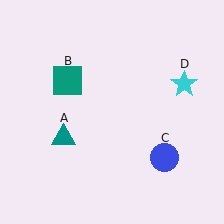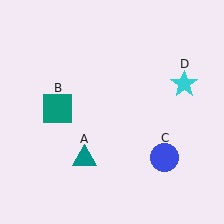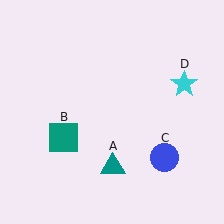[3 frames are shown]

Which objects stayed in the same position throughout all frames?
Blue circle (object C) and cyan star (object D) remained stationary.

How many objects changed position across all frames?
2 objects changed position: teal triangle (object A), teal square (object B).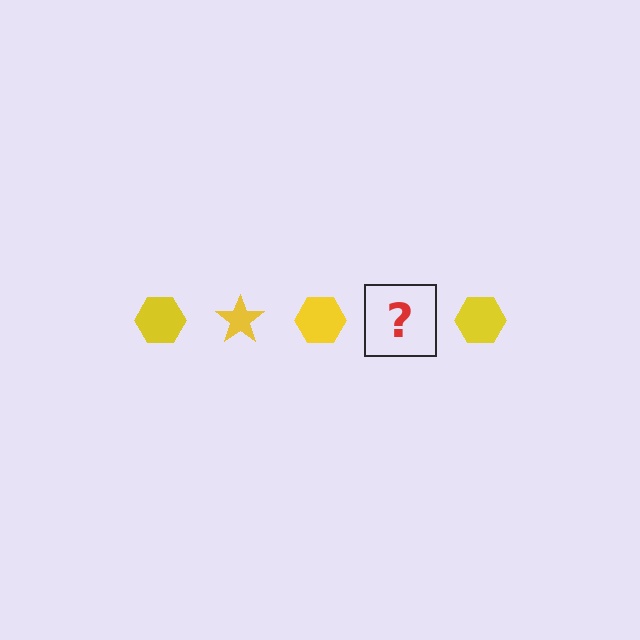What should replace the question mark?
The question mark should be replaced with a yellow star.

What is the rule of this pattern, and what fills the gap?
The rule is that the pattern cycles through hexagon, star shapes in yellow. The gap should be filled with a yellow star.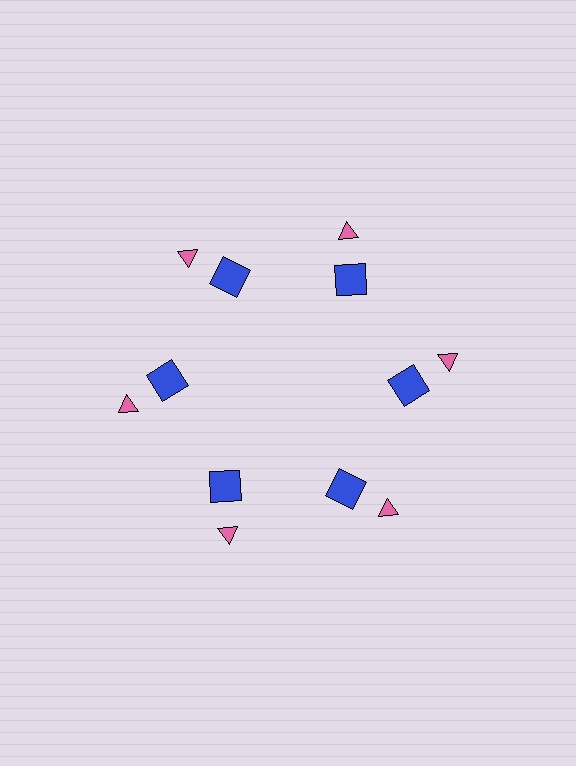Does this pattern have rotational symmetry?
Yes, this pattern has 6-fold rotational symmetry. It looks the same after rotating 60 degrees around the center.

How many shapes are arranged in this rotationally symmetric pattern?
There are 12 shapes, arranged in 6 groups of 2.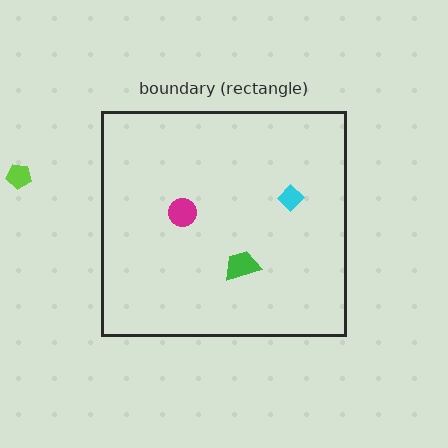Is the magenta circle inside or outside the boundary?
Inside.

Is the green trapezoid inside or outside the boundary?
Inside.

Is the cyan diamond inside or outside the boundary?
Inside.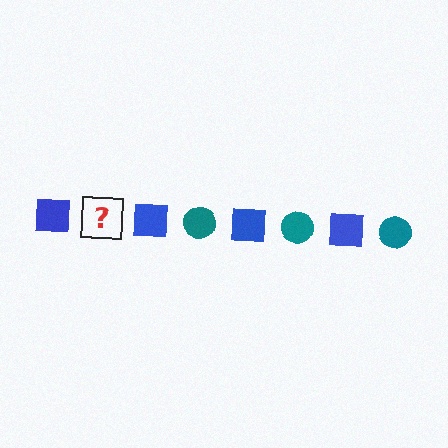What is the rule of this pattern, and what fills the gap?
The rule is that the pattern alternates between blue square and teal circle. The gap should be filled with a teal circle.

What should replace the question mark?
The question mark should be replaced with a teal circle.